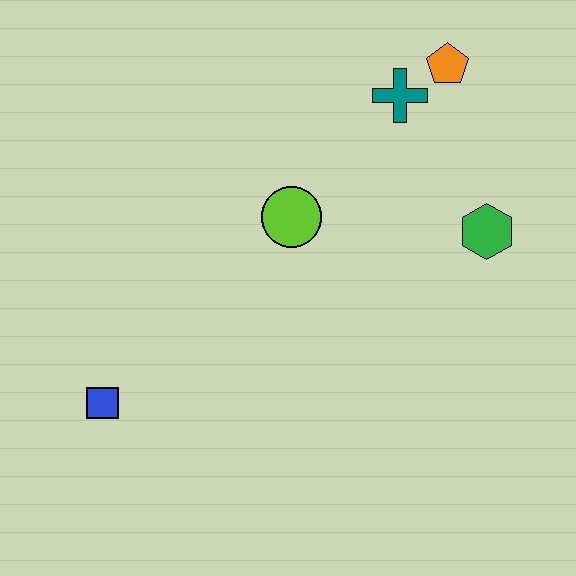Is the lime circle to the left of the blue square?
No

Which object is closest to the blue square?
The lime circle is closest to the blue square.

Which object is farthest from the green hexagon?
The blue square is farthest from the green hexagon.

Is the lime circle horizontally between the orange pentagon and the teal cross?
No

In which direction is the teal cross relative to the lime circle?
The teal cross is above the lime circle.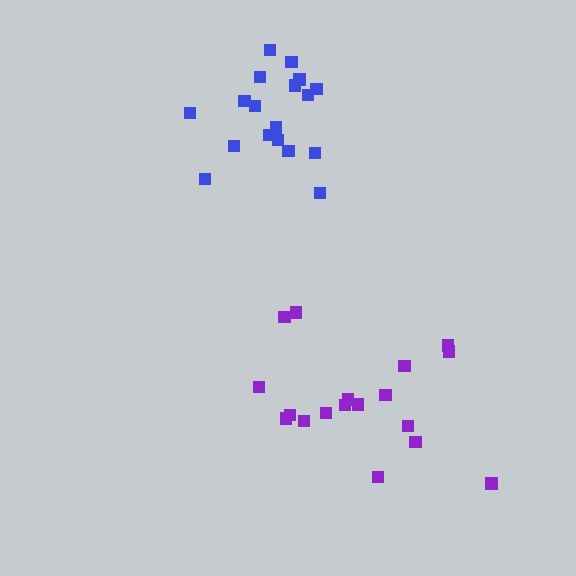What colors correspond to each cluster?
The clusters are colored: purple, blue.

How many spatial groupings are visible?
There are 2 spatial groupings.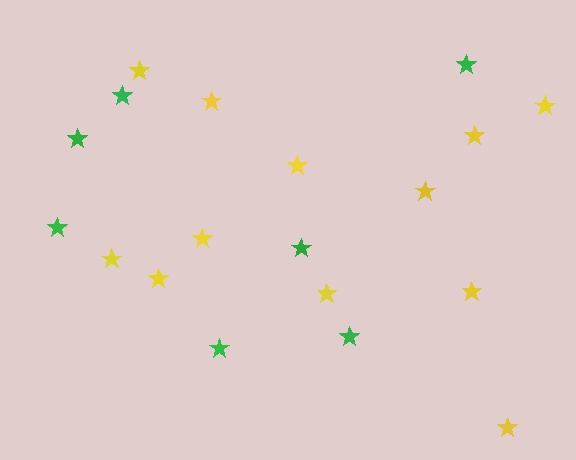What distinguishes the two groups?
There are 2 groups: one group of yellow stars (12) and one group of green stars (7).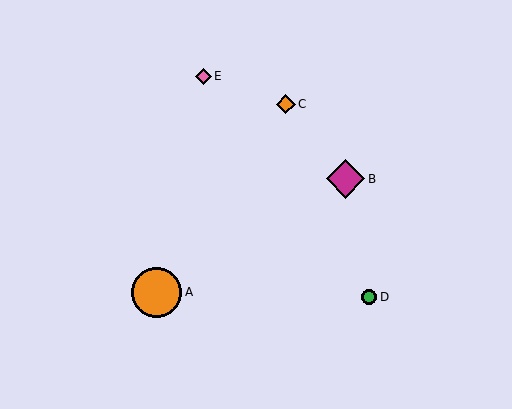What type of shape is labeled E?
Shape E is a pink diamond.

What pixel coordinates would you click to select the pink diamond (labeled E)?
Click at (203, 76) to select the pink diamond E.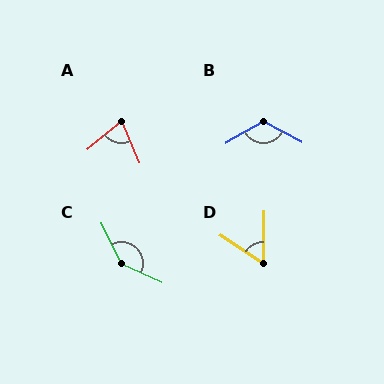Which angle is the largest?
C, at approximately 140 degrees.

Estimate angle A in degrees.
Approximately 74 degrees.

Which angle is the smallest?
D, at approximately 57 degrees.